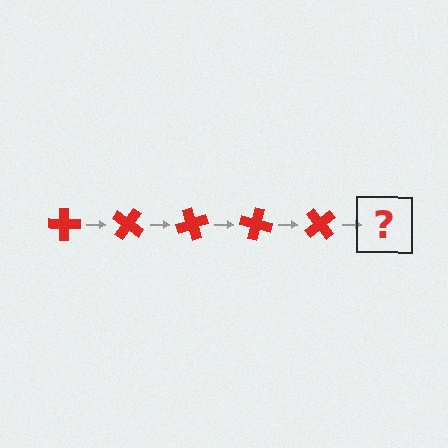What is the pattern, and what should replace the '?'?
The pattern is that the cross rotates 35 degrees each step. The '?' should be a red cross rotated 175 degrees.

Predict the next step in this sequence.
The next step is a red cross rotated 175 degrees.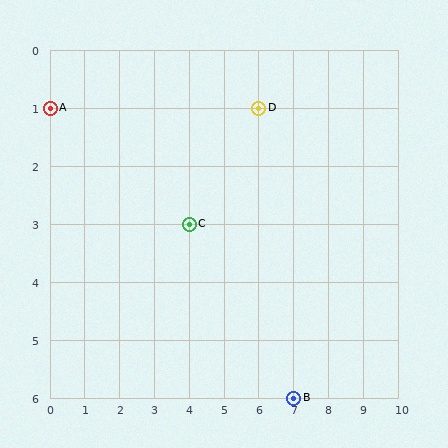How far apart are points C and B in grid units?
Points C and B are 3 columns and 3 rows apart (about 4.2 grid units diagonally).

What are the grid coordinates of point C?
Point C is at grid coordinates (4, 3).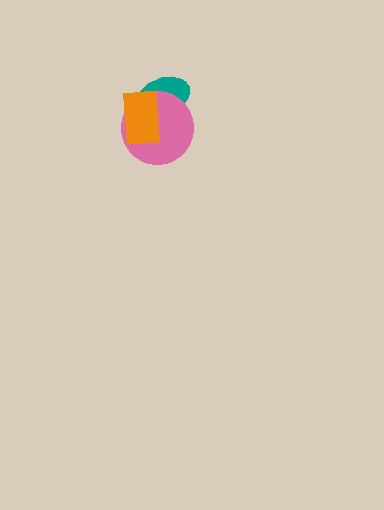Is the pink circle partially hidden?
Yes, it is partially covered by another shape.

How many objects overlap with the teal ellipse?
2 objects overlap with the teal ellipse.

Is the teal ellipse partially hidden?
Yes, it is partially covered by another shape.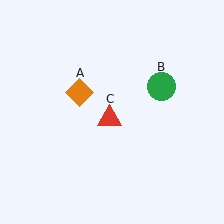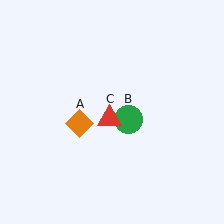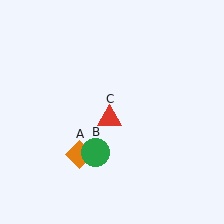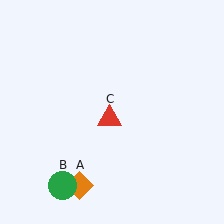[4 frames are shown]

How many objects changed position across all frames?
2 objects changed position: orange diamond (object A), green circle (object B).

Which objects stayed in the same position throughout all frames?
Red triangle (object C) remained stationary.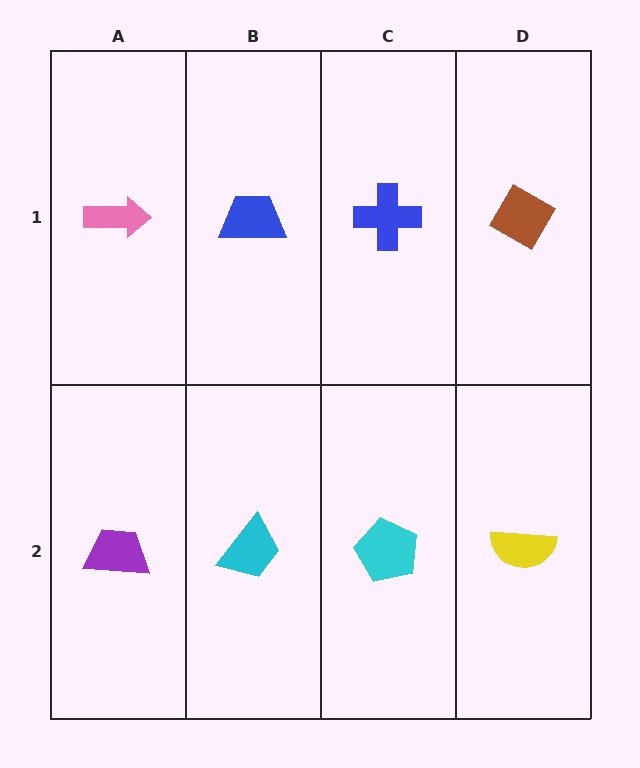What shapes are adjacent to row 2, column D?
A brown diamond (row 1, column D), a cyan pentagon (row 2, column C).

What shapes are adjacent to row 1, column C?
A cyan pentagon (row 2, column C), a blue trapezoid (row 1, column B), a brown diamond (row 1, column D).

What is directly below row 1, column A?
A purple trapezoid.